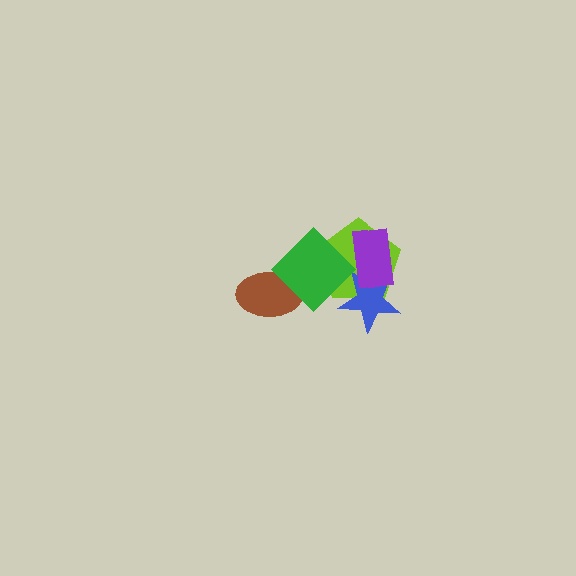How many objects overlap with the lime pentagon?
3 objects overlap with the lime pentagon.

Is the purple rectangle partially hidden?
No, no other shape covers it.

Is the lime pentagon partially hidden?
Yes, it is partially covered by another shape.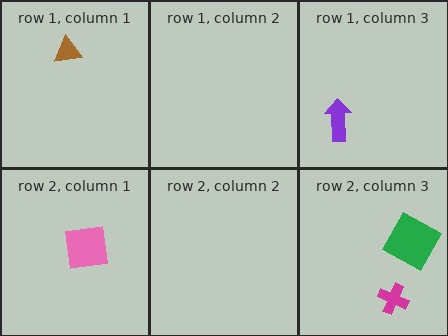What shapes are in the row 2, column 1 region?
The pink square.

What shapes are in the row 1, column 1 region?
The brown triangle.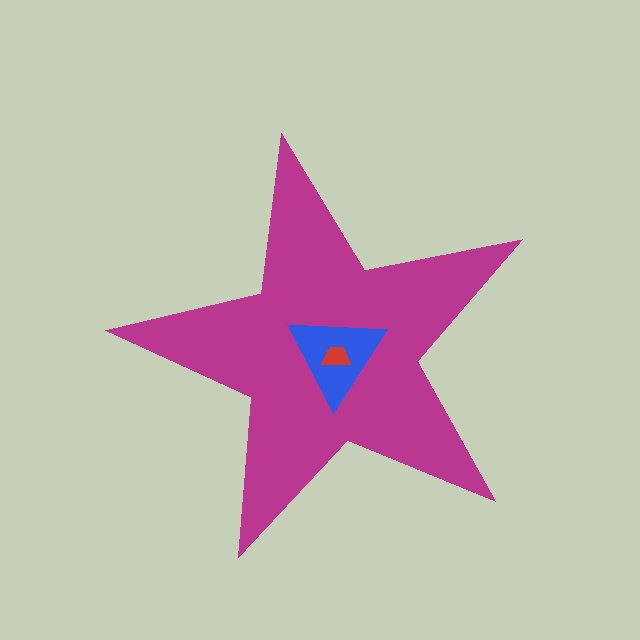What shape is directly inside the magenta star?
The blue triangle.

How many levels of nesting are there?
3.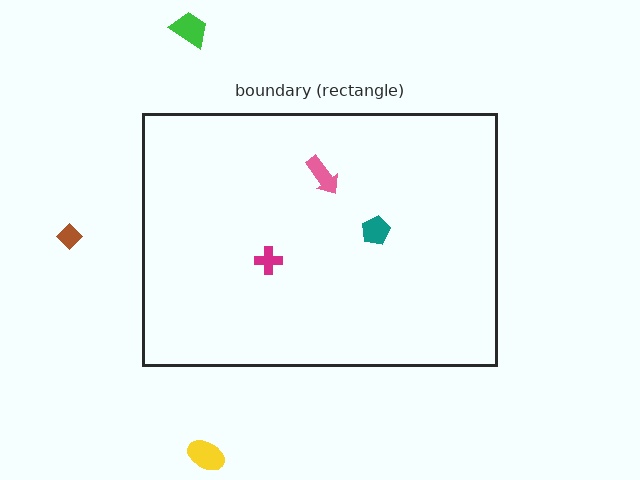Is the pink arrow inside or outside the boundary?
Inside.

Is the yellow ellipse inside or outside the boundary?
Outside.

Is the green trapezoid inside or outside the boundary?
Outside.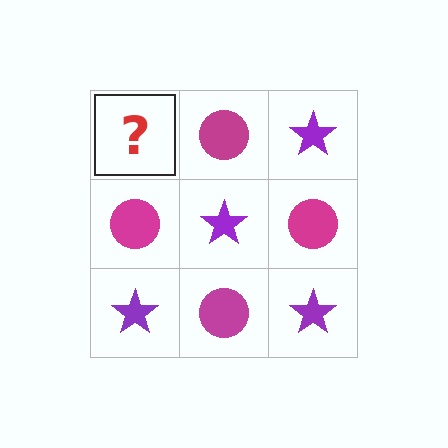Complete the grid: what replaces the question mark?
The question mark should be replaced with a purple star.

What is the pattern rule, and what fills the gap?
The rule is that it alternates purple star and magenta circle in a checkerboard pattern. The gap should be filled with a purple star.